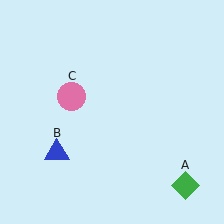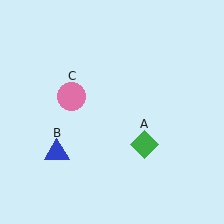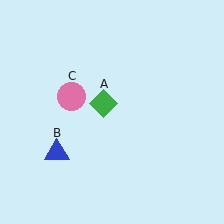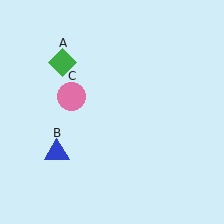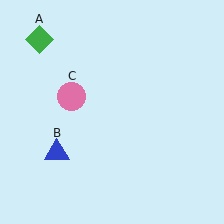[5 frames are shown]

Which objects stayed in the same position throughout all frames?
Blue triangle (object B) and pink circle (object C) remained stationary.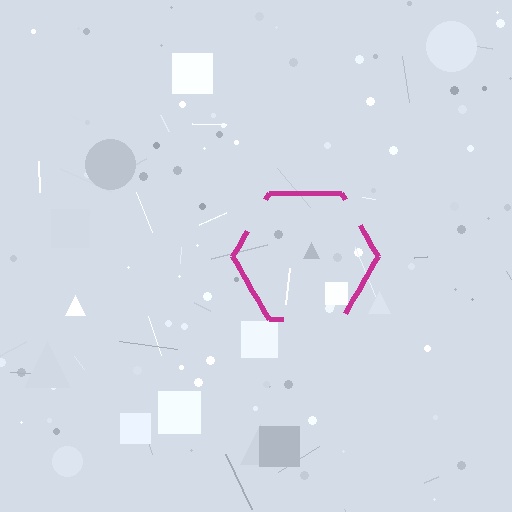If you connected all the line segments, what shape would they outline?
They would outline a hexagon.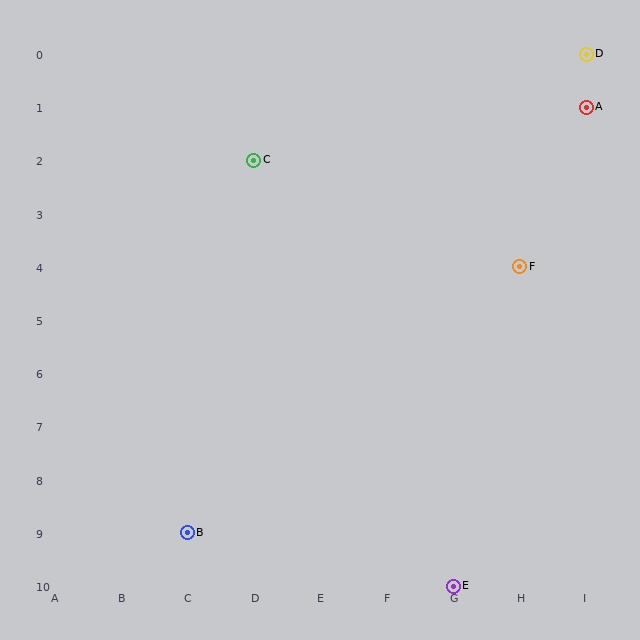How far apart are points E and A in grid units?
Points E and A are 2 columns and 9 rows apart (about 9.2 grid units diagonally).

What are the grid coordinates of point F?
Point F is at grid coordinates (H, 4).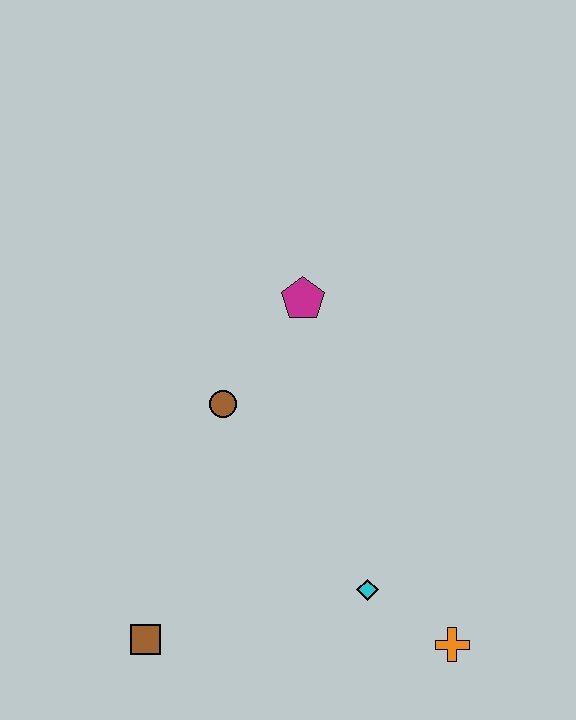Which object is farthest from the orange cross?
The magenta pentagon is farthest from the orange cross.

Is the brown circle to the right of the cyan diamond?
No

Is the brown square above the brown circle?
No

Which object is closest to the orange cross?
The cyan diamond is closest to the orange cross.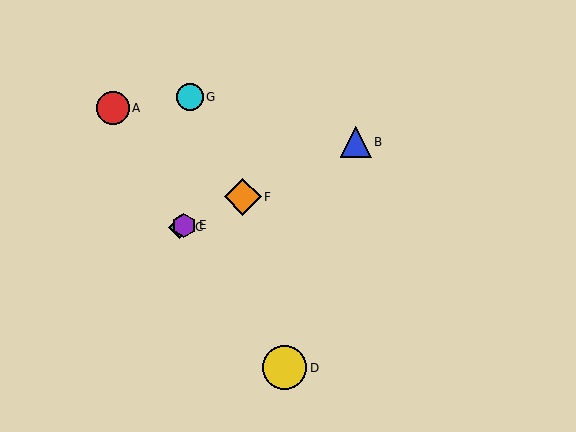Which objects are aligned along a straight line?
Objects B, C, E, F are aligned along a straight line.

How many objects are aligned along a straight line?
4 objects (B, C, E, F) are aligned along a straight line.